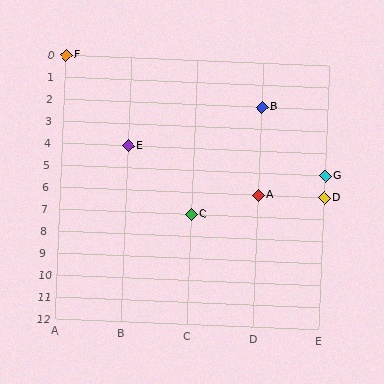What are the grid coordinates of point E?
Point E is at grid coordinates (B, 4).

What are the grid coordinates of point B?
Point B is at grid coordinates (D, 2).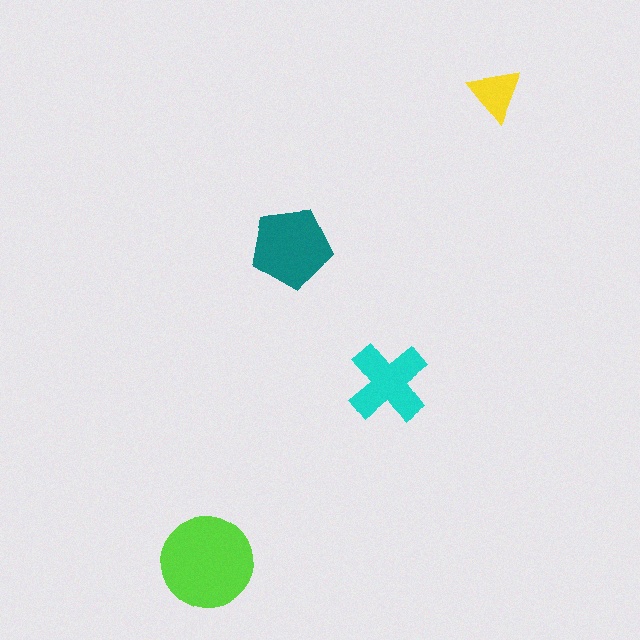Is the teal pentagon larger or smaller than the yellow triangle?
Larger.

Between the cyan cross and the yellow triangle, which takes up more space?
The cyan cross.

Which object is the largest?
The lime circle.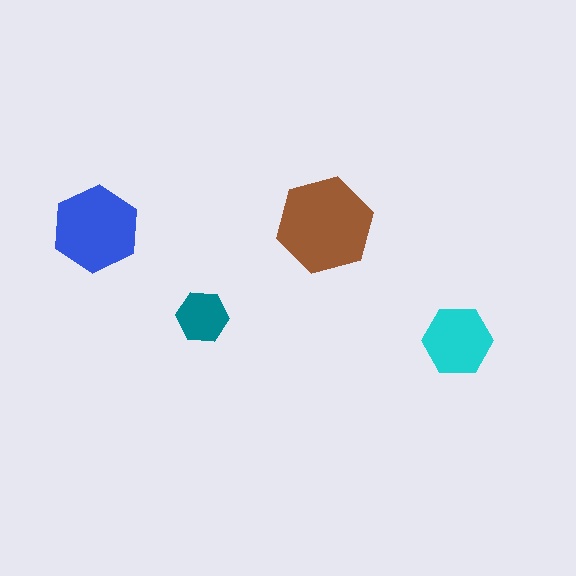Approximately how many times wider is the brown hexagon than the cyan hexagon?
About 1.5 times wider.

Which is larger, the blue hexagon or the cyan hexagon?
The blue one.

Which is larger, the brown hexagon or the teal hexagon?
The brown one.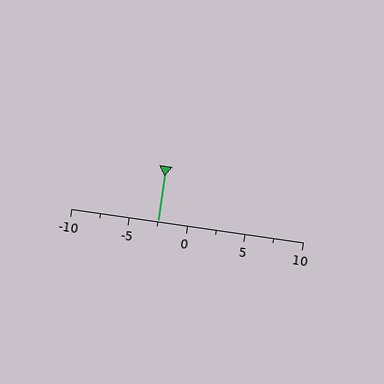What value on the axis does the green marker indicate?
The marker indicates approximately -2.5.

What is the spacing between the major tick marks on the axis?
The major ticks are spaced 5 apart.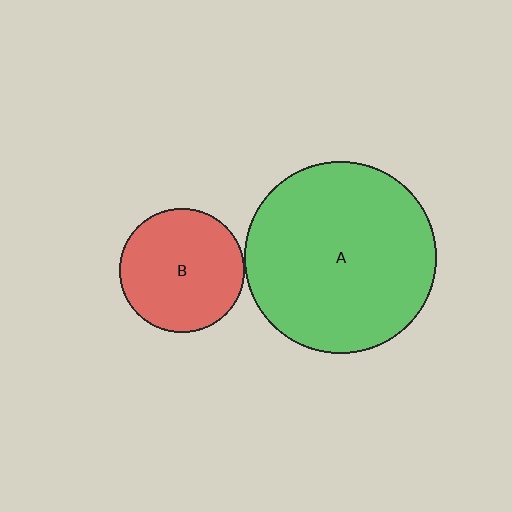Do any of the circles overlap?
No, none of the circles overlap.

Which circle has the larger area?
Circle A (green).